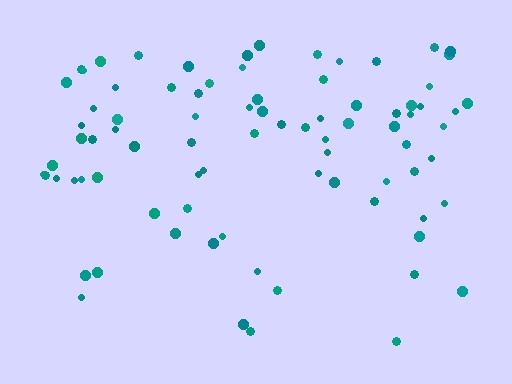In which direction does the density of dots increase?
From bottom to top, with the top side densest.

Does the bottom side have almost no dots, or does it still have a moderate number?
Still a moderate number, just noticeably fewer than the top.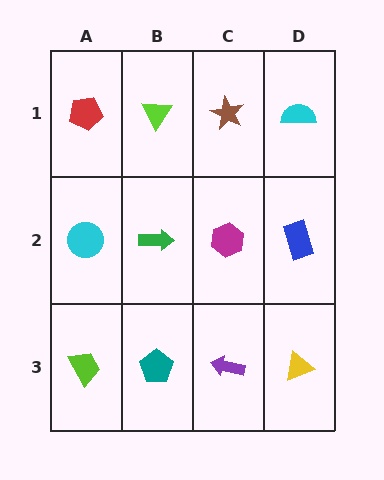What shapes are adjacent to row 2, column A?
A red pentagon (row 1, column A), a lime trapezoid (row 3, column A), a green arrow (row 2, column B).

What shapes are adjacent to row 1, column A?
A cyan circle (row 2, column A), a lime triangle (row 1, column B).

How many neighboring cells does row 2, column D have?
3.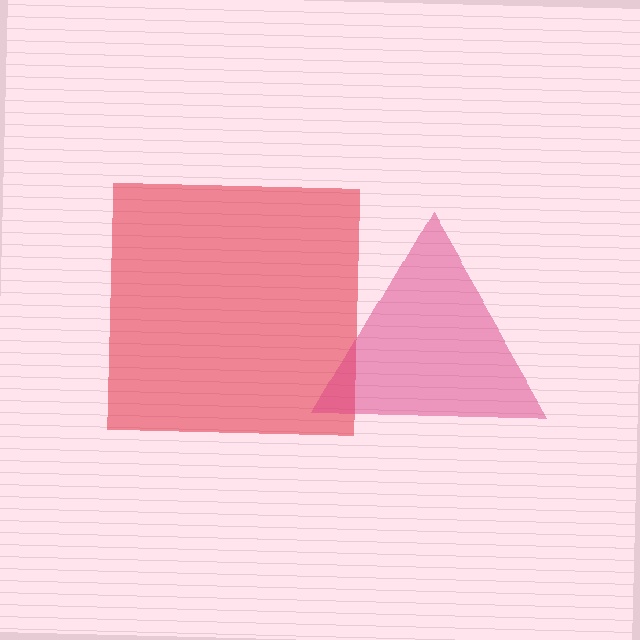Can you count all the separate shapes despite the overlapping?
Yes, there are 2 separate shapes.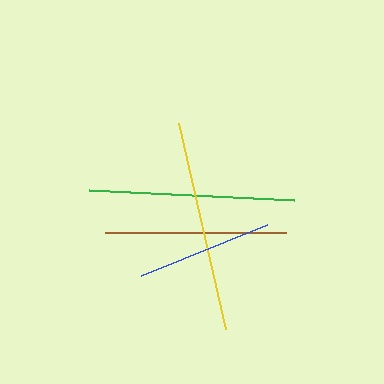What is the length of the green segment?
The green segment is approximately 205 pixels long.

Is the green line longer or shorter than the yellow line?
The yellow line is longer than the green line.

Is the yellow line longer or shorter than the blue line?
The yellow line is longer than the blue line.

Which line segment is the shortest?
The blue line is the shortest at approximately 136 pixels.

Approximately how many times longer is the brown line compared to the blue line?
The brown line is approximately 1.3 times the length of the blue line.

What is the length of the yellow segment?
The yellow segment is approximately 211 pixels long.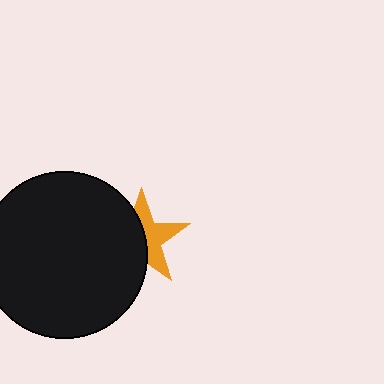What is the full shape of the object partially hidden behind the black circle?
The partially hidden object is an orange star.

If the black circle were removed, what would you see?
You would see the complete orange star.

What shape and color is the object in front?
The object in front is a black circle.